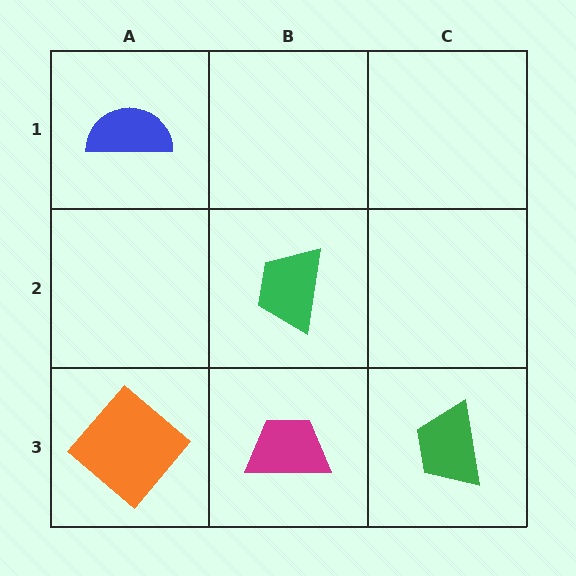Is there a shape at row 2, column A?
No, that cell is empty.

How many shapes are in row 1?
1 shape.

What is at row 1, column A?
A blue semicircle.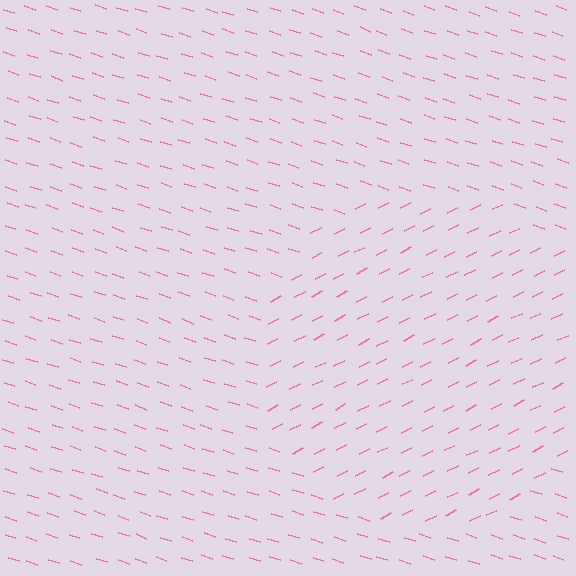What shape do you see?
I see a circle.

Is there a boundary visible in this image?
Yes, there is a texture boundary formed by a change in line orientation.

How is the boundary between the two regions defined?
The boundary is defined purely by a change in line orientation (approximately 45 degrees difference). All lines are the same color and thickness.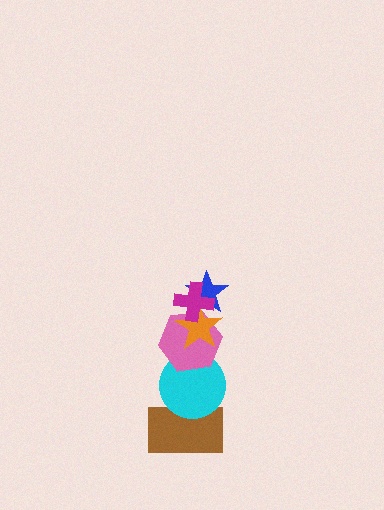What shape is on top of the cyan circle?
The pink hexagon is on top of the cyan circle.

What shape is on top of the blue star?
The magenta cross is on top of the blue star.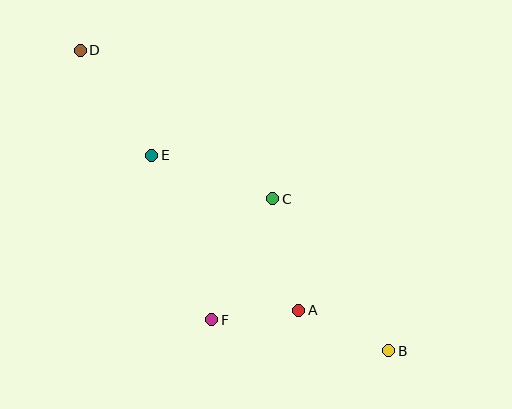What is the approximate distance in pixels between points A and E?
The distance between A and E is approximately 214 pixels.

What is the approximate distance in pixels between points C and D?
The distance between C and D is approximately 243 pixels.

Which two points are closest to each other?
Points A and F are closest to each other.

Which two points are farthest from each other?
Points B and D are farthest from each other.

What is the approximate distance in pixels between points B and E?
The distance between B and E is approximately 307 pixels.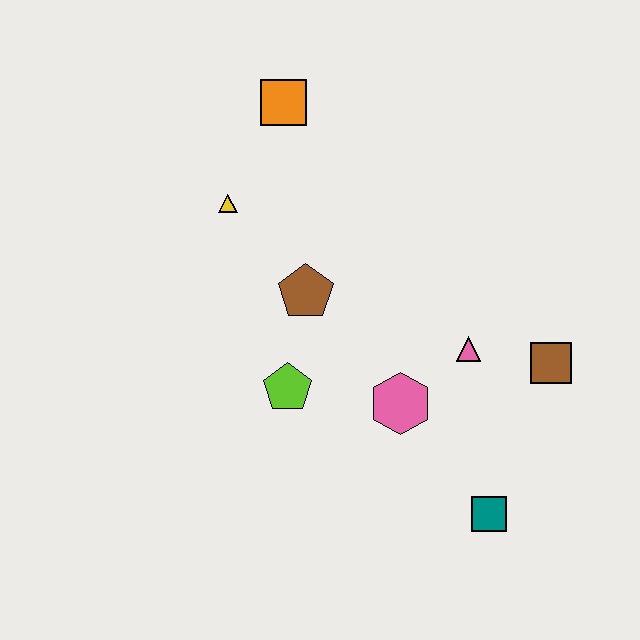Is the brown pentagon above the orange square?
No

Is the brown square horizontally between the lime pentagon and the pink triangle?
No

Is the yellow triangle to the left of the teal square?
Yes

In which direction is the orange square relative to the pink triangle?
The orange square is above the pink triangle.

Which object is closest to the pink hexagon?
The pink triangle is closest to the pink hexagon.